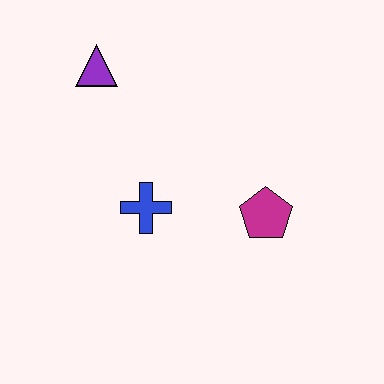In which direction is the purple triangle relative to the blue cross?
The purple triangle is above the blue cross.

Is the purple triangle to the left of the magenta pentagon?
Yes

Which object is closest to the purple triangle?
The blue cross is closest to the purple triangle.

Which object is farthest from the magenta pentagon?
The purple triangle is farthest from the magenta pentagon.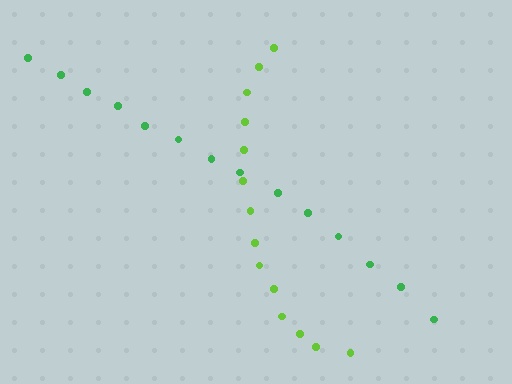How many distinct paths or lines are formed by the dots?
There are 2 distinct paths.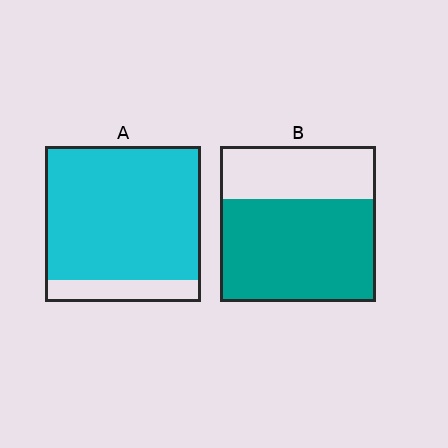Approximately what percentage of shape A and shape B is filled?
A is approximately 85% and B is approximately 65%.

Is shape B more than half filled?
Yes.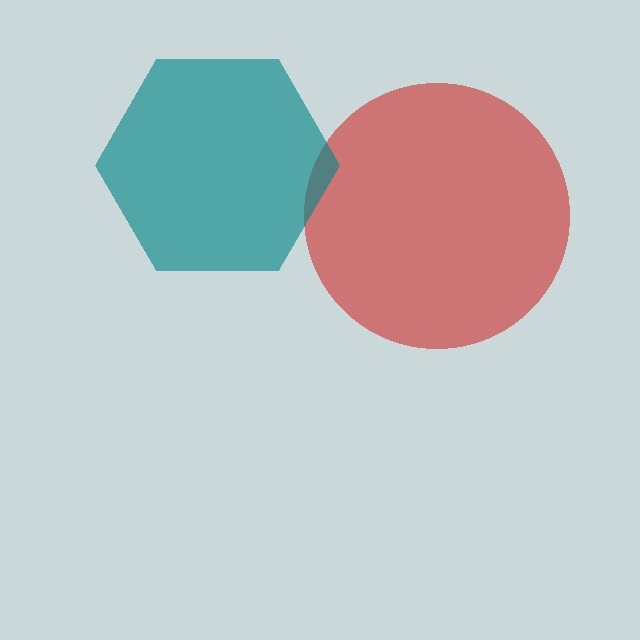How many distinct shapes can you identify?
There are 2 distinct shapes: a red circle, a teal hexagon.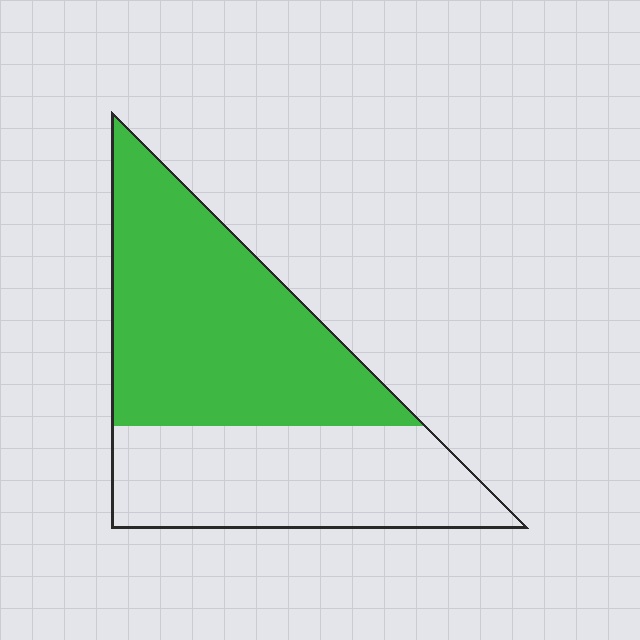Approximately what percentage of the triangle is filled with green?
Approximately 55%.